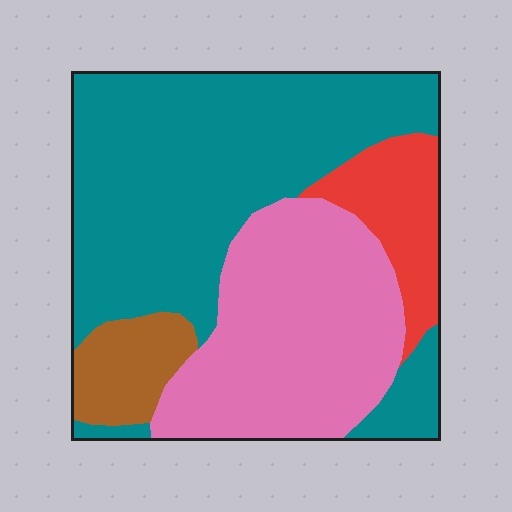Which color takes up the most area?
Teal, at roughly 50%.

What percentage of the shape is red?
Red covers about 10% of the shape.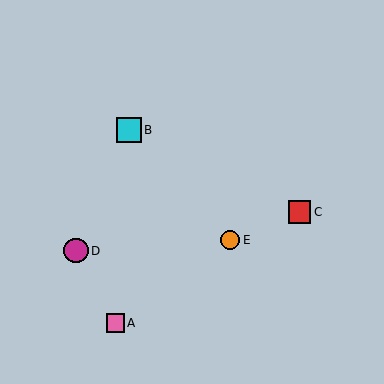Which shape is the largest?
The cyan square (labeled B) is the largest.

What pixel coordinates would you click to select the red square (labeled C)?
Click at (300, 212) to select the red square C.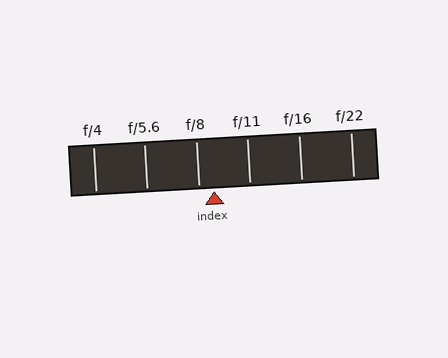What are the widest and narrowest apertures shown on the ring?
The widest aperture shown is f/4 and the narrowest is f/22.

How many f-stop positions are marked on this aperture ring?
There are 6 f-stop positions marked.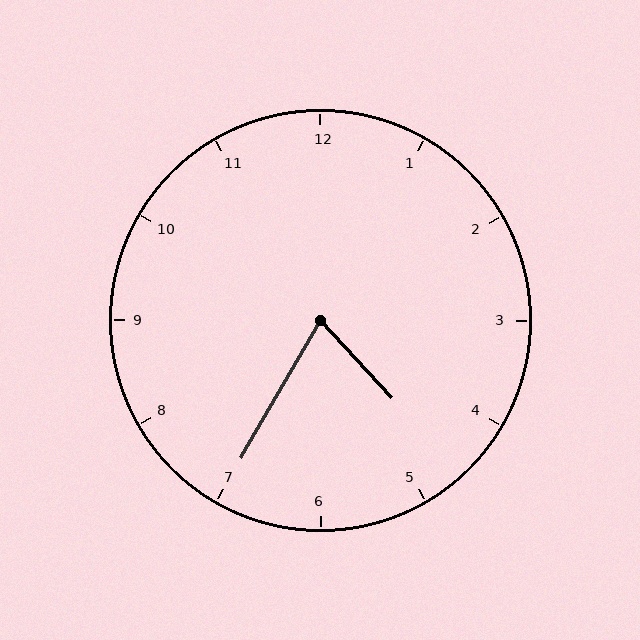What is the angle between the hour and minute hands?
Approximately 72 degrees.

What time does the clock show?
4:35.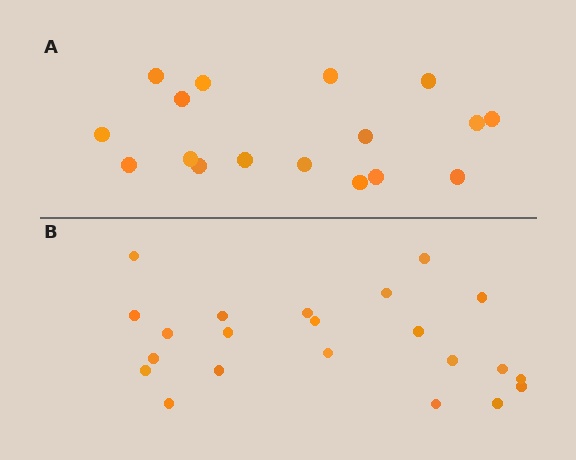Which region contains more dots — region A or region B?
Region B (the bottom region) has more dots.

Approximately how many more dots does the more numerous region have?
Region B has about 5 more dots than region A.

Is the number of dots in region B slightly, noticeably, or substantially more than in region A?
Region B has noticeably more, but not dramatically so. The ratio is roughly 1.3 to 1.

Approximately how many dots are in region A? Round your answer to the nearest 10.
About 20 dots. (The exact count is 17, which rounds to 20.)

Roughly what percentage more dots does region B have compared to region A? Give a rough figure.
About 30% more.